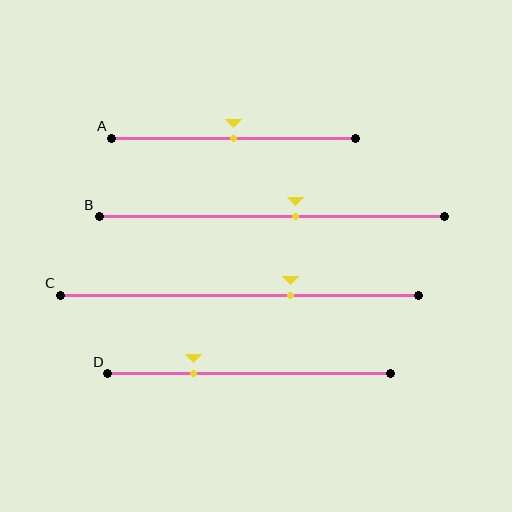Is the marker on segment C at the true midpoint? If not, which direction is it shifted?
No, the marker on segment C is shifted to the right by about 14% of the segment length.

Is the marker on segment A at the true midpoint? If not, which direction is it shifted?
Yes, the marker on segment A is at the true midpoint.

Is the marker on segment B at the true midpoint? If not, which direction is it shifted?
No, the marker on segment B is shifted to the right by about 7% of the segment length.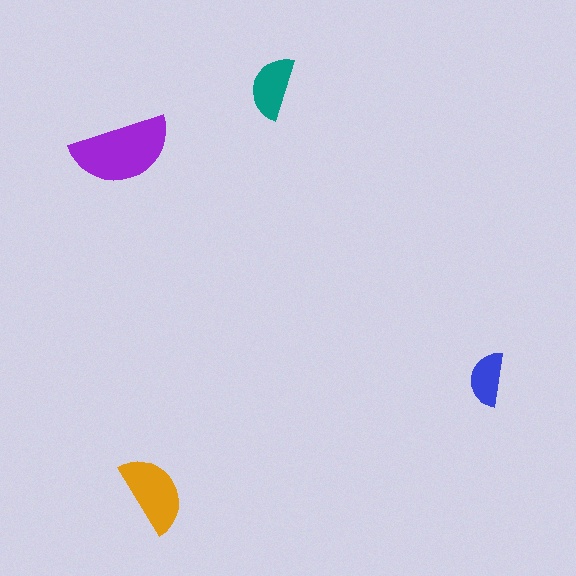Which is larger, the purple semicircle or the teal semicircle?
The purple one.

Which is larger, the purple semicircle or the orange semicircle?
The purple one.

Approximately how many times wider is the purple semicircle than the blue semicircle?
About 2 times wider.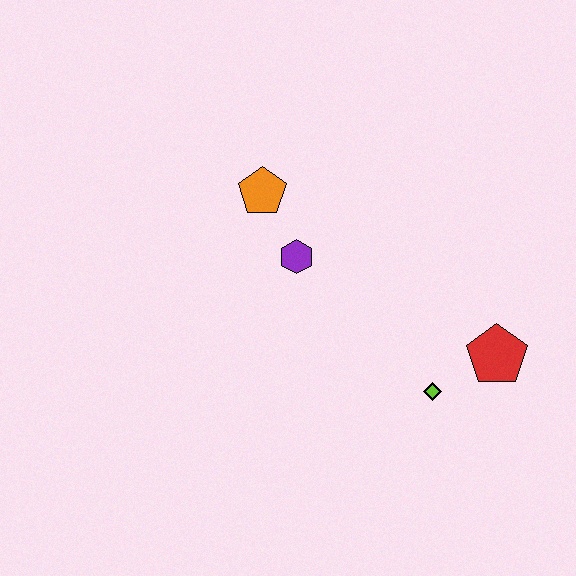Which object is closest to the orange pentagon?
The purple hexagon is closest to the orange pentagon.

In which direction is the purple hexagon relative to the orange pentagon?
The purple hexagon is below the orange pentagon.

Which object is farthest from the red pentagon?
The orange pentagon is farthest from the red pentagon.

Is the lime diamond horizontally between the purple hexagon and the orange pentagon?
No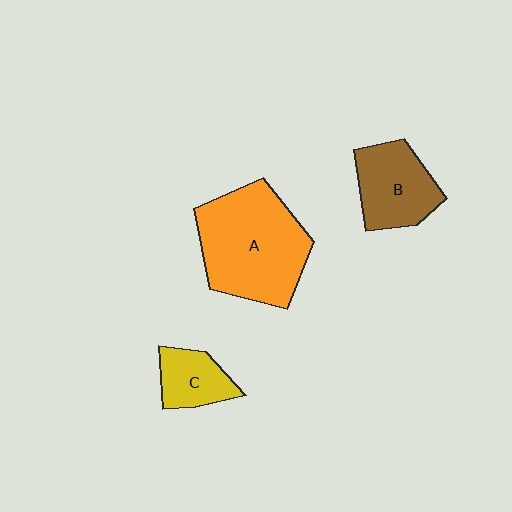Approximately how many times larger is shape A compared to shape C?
Approximately 2.8 times.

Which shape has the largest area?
Shape A (orange).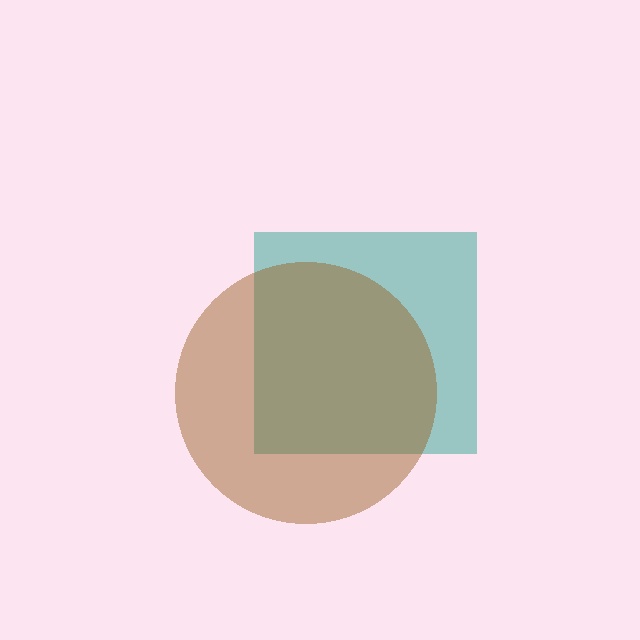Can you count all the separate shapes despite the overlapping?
Yes, there are 2 separate shapes.